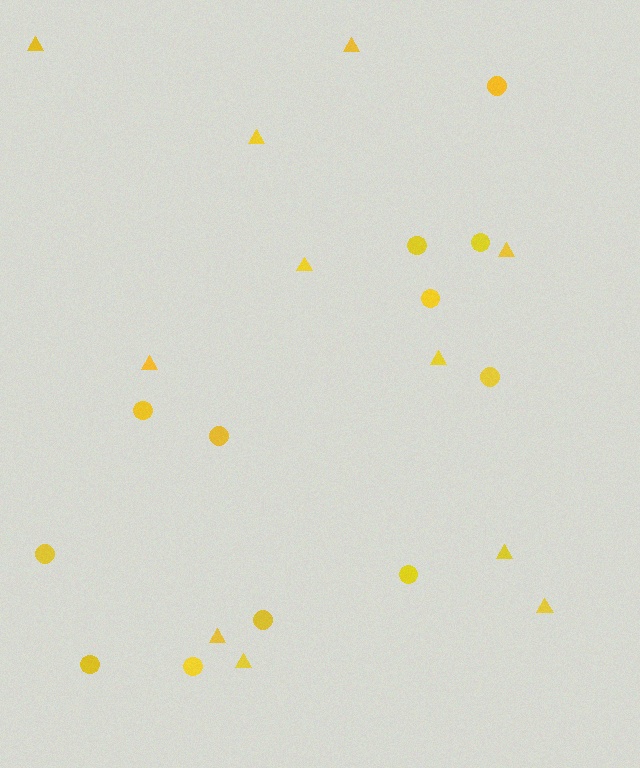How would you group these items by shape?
There are 2 groups: one group of circles (12) and one group of triangles (11).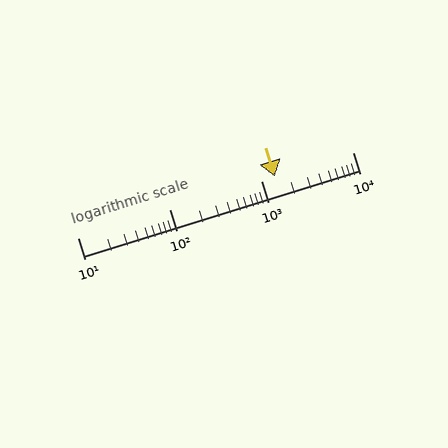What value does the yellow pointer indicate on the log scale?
The pointer indicates approximately 1400.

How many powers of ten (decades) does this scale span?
The scale spans 3 decades, from 10 to 10000.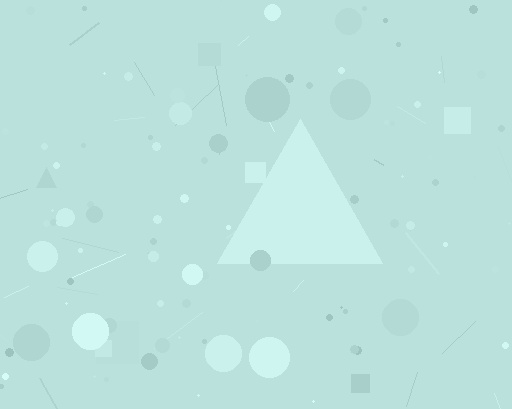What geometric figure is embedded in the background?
A triangle is embedded in the background.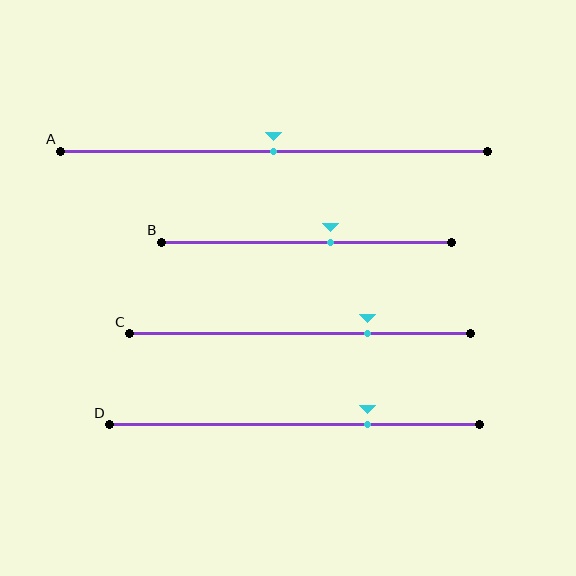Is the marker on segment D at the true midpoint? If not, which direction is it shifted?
No, the marker on segment D is shifted to the right by about 20% of the segment length.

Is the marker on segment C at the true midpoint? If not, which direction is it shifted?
No, the marker on segment C is shifted to the right by about 20% of the segment length.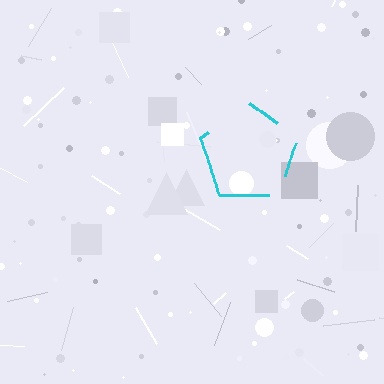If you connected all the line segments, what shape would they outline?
They would outline a pentagon.